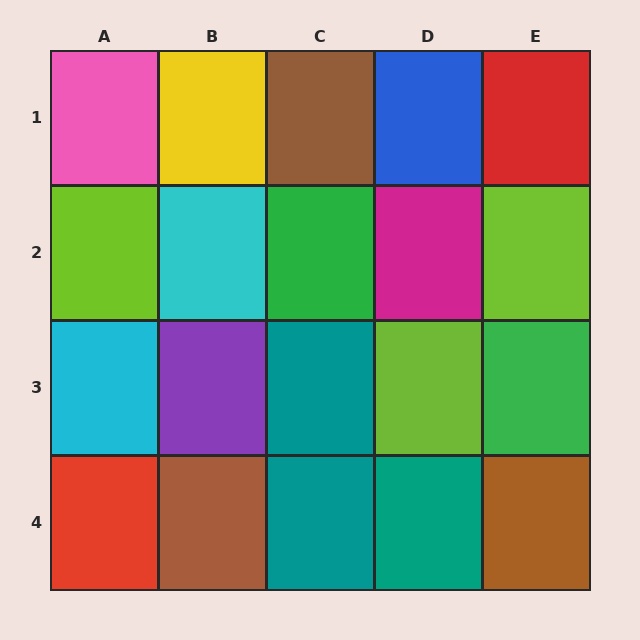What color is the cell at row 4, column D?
Teal.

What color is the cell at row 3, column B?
Purple.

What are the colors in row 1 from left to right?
Pink, yellow, brown, blue, red.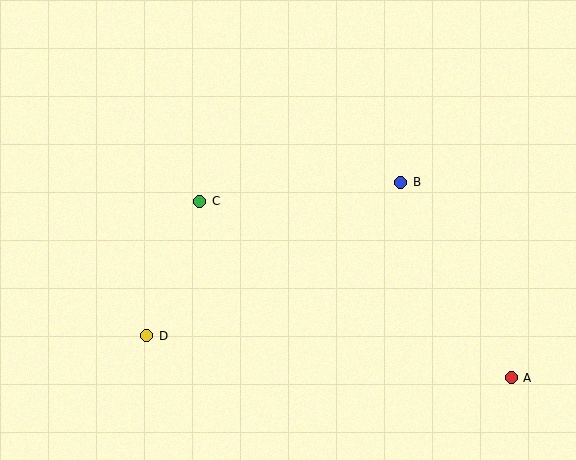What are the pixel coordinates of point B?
Point B is at (401, 182).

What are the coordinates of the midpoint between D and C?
The midpoint between D and C is at (173, 268).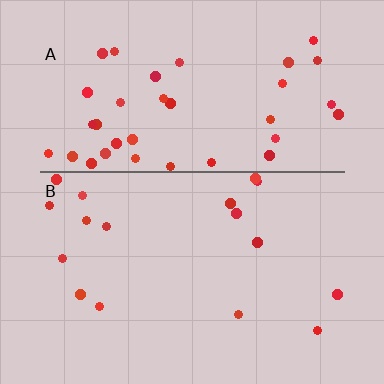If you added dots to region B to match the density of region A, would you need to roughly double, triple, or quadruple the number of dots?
Approximately double.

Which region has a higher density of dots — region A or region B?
A (the top).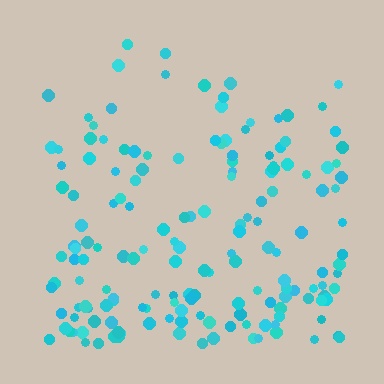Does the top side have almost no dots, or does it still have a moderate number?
Still a moderate number, just noticeably fewer than the bottom.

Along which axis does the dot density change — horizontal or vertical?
Vertical.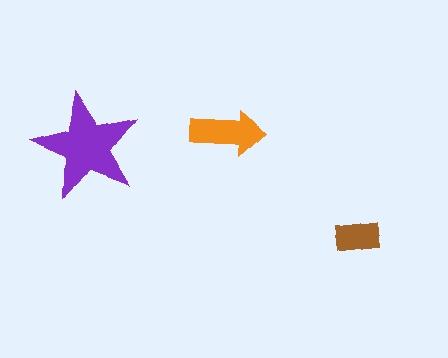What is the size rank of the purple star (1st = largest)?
1st.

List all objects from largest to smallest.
The purple star, the orange arrow, the brown rectangle.